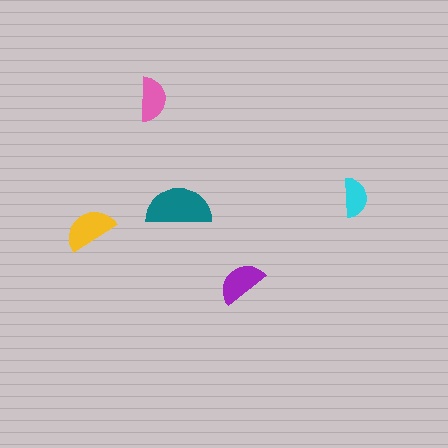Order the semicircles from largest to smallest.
the teal one, the yellow one, the purple one, the pink one, the cyan one.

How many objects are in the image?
There are 5 objects in the image.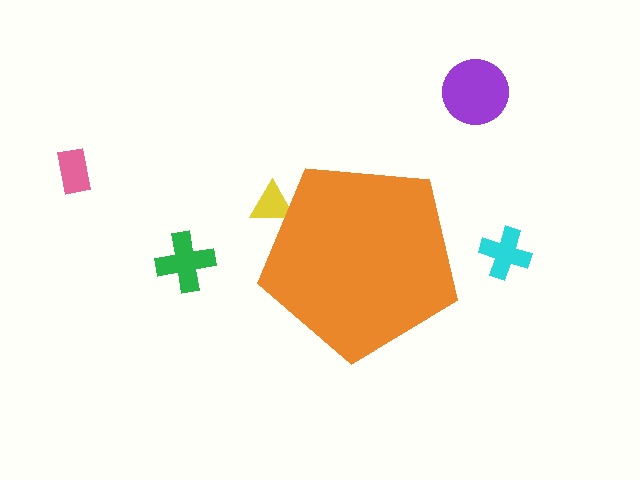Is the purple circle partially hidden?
No, the purple circle is fully visible.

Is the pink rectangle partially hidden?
No, the pink rectangle is fully visible.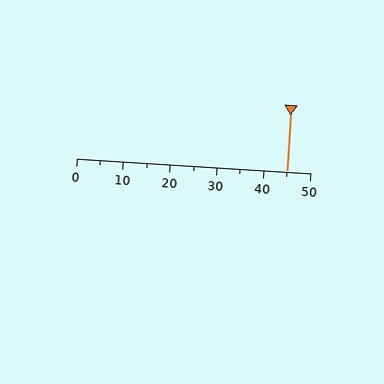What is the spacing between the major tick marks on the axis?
The major ticks are spaced 10 apart.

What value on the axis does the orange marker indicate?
The marker indicates approximately 45.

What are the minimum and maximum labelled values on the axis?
The axis runs from 0 to 50.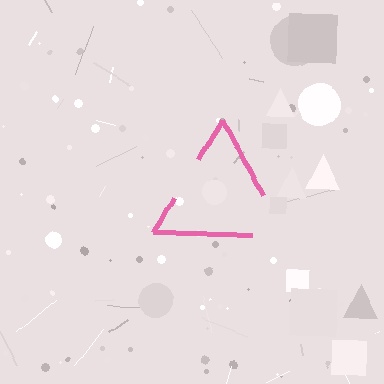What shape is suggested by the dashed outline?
The dashed outline suggests a triangle.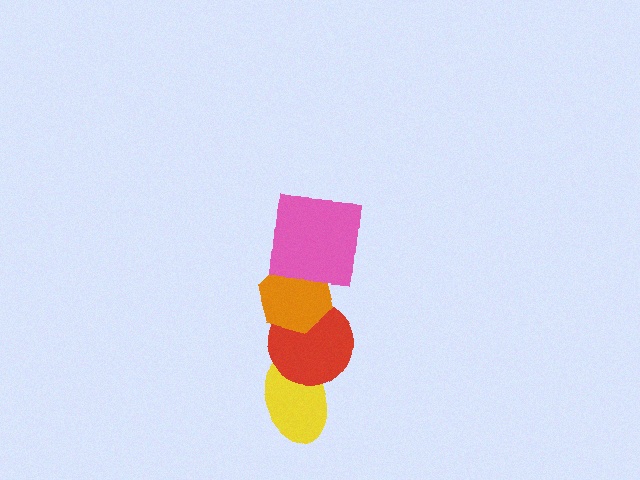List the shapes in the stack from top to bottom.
From top to bottom: the pink square, the orange hexagon, the red circle, the yellow ellipse.